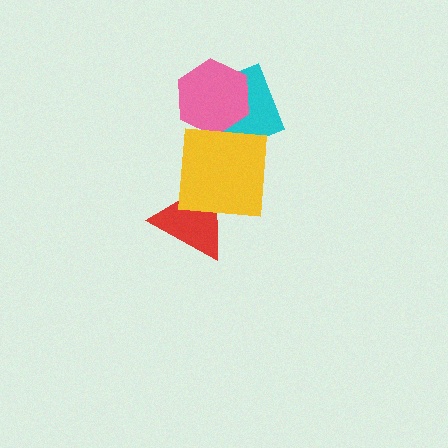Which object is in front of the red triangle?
The yellow square is in front of the red triangle.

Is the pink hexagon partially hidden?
No, no other shape covers it.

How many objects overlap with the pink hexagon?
1 object overlaps with the pink hexagon.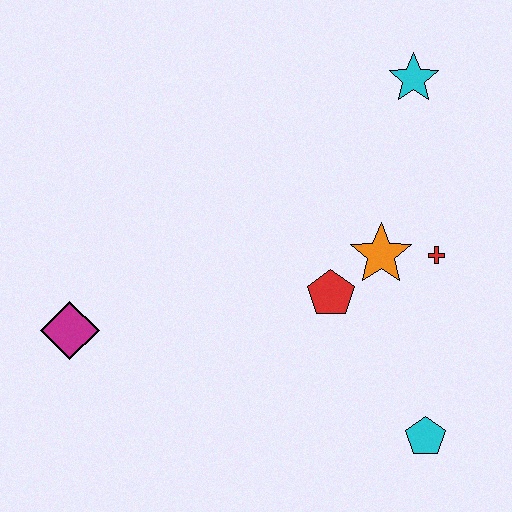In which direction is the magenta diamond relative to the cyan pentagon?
The magenta diamond is to the left of the cyan pentagon.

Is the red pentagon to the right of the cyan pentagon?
No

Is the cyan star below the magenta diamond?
No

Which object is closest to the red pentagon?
The orange star is closest to the red pentagon.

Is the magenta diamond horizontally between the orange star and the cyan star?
No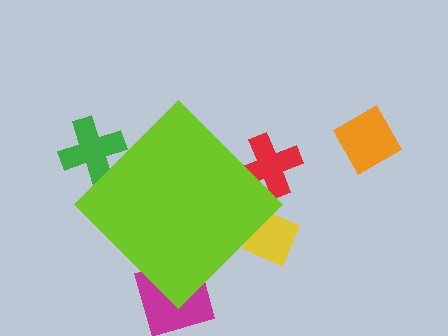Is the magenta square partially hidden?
Yes, the magenta square is partially hidden behind the lime diamond.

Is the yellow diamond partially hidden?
Yes, the yellow diamond is partially hidden behind the lime diamond.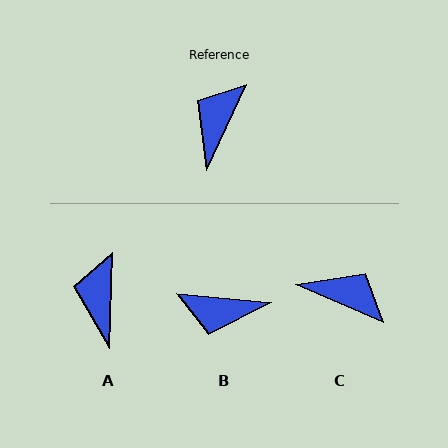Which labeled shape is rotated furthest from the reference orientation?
B, about 109 degrees away.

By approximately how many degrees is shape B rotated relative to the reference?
Approximately 109 degrees counter-clockwise.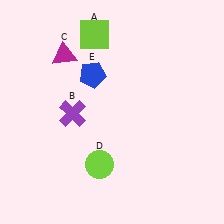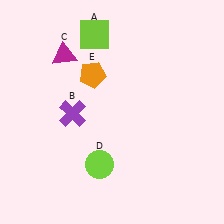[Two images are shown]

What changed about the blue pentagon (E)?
In Image 1, E is blue. In Image 2, it changed to orange.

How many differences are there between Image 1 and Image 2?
There is 1 difference between the two images.